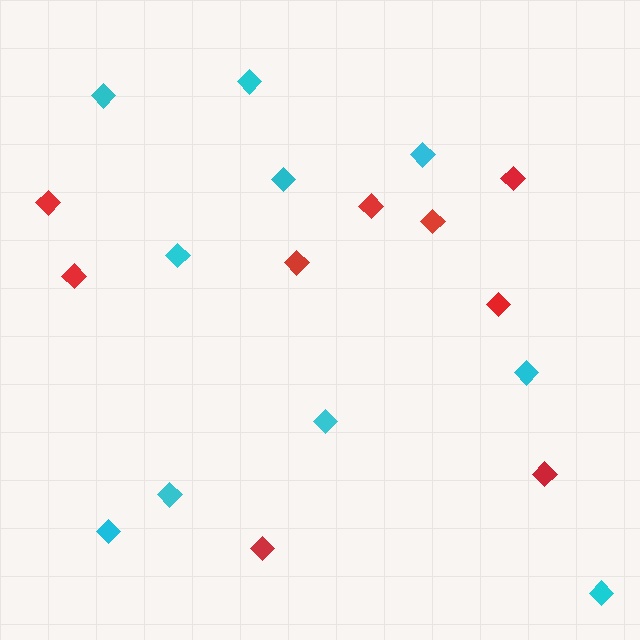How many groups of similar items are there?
There are 2 groups: one group of red diamonds (9) and one group of cyan diamonds (10).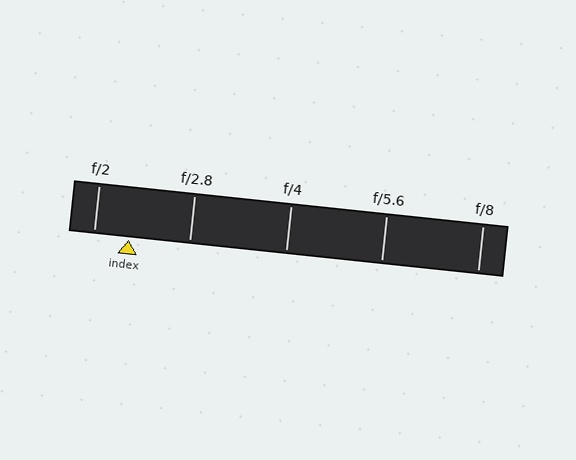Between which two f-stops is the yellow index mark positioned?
The index mark is between f/2 and f/2.8.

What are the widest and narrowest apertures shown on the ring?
The widest aperture shown is f/2 and the narrowest is f/8.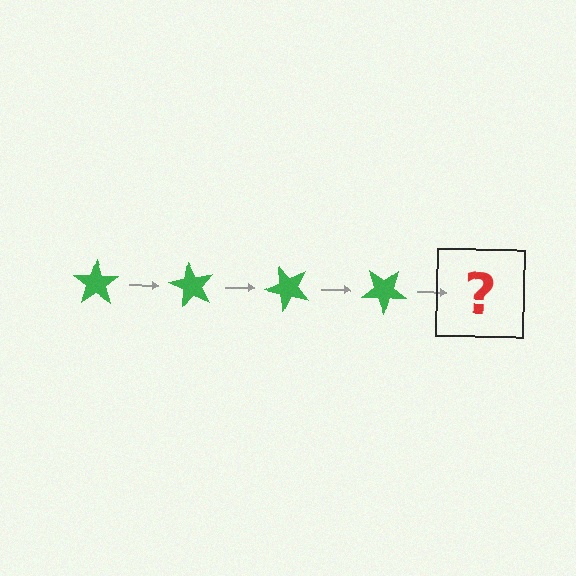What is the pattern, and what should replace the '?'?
The pattern is that the star rotates 60 degrees each step. The '?' should be a green star rotated 240 degrees.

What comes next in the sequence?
The next element should be a green star rotated 240 degrees.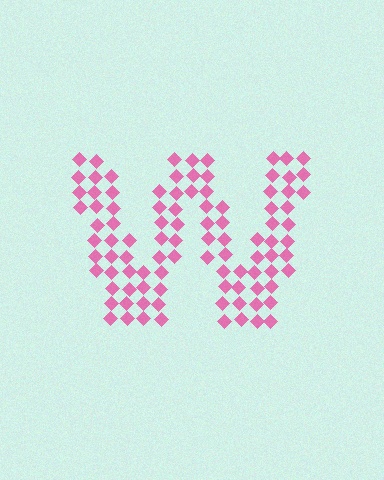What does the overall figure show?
The overall figure shows the letter W.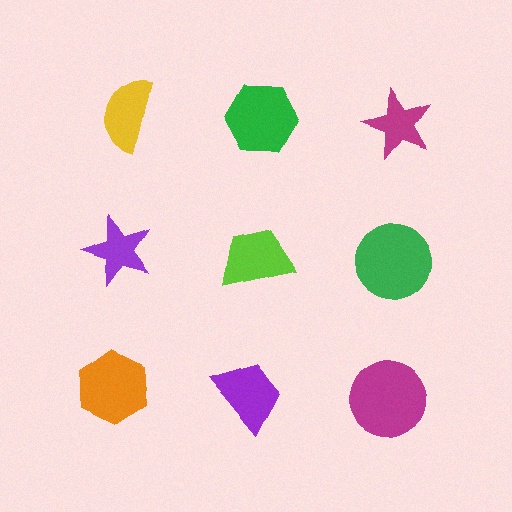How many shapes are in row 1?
3 shapes.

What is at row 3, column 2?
A purple trapezoid.